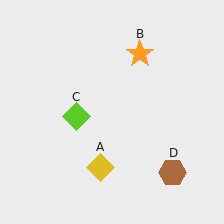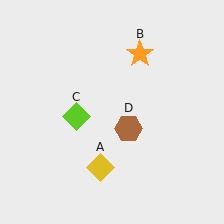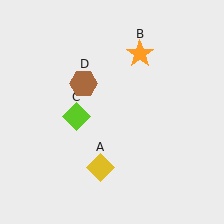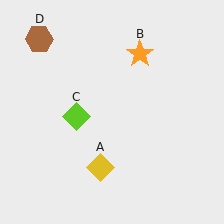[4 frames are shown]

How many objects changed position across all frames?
1 object changed position: brown hexagon (object D).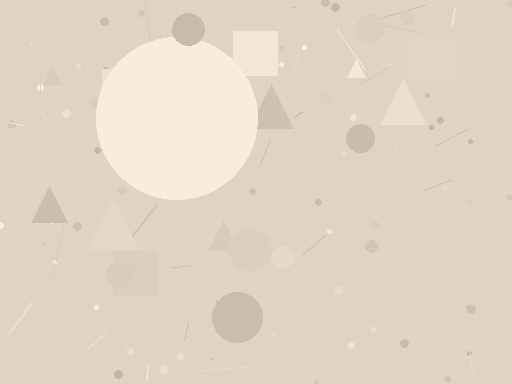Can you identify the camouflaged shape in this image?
The camouflaged shape is a circle.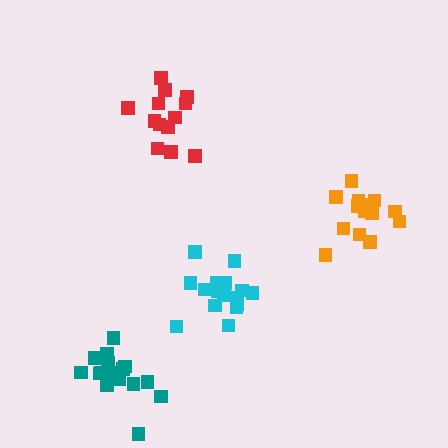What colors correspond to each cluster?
The clusters are colored: teal, red, orange, cyan.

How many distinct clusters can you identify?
There are 4 distinct clusters.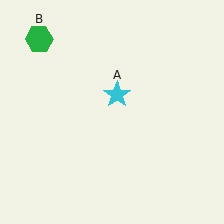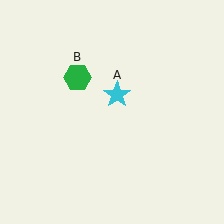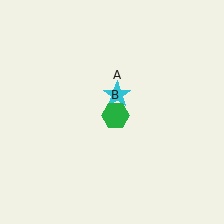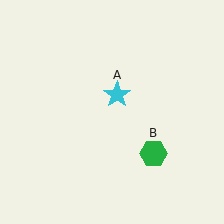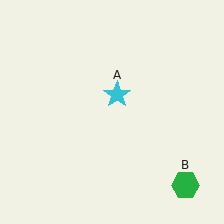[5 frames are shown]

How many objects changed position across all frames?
1 object changed position: green hexagon (object B).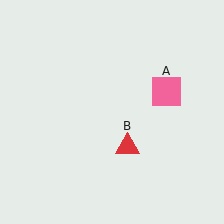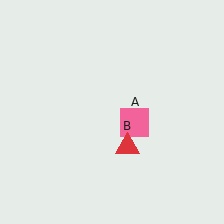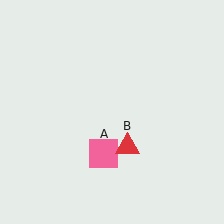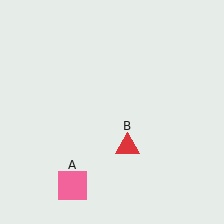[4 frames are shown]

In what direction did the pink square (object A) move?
The pink square (object A) moved down and to the left.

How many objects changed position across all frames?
1 object changed position: pink square (object A).